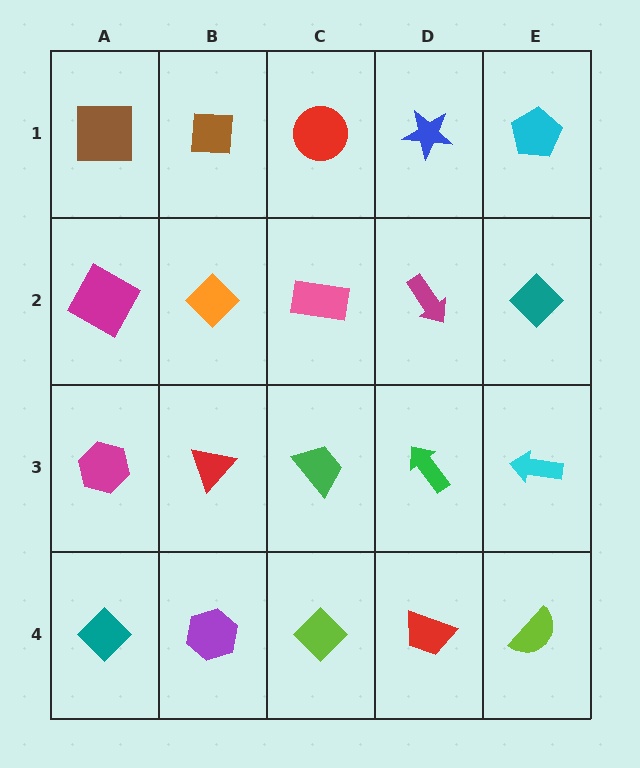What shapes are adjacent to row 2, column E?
A cyan pentagon (row 1, column E), a cyan arrow (row 3, column E), a magenta arrow (row 2, column D).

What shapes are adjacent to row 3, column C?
A pink rectangle (row 2, column C), a lime diamond (row 4, column C), a red triangle (row 3, column B), a green arrow (row 3, column D).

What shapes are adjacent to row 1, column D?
A magenta arrow (row 2, column D), a red circle (row 1, column C), a cyan pentagon (row 1, column E).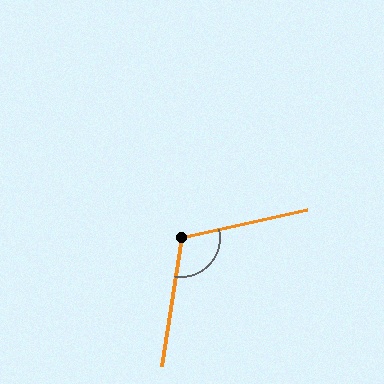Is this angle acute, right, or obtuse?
It is obtuse.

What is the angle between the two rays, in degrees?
Approximately 111 degrees.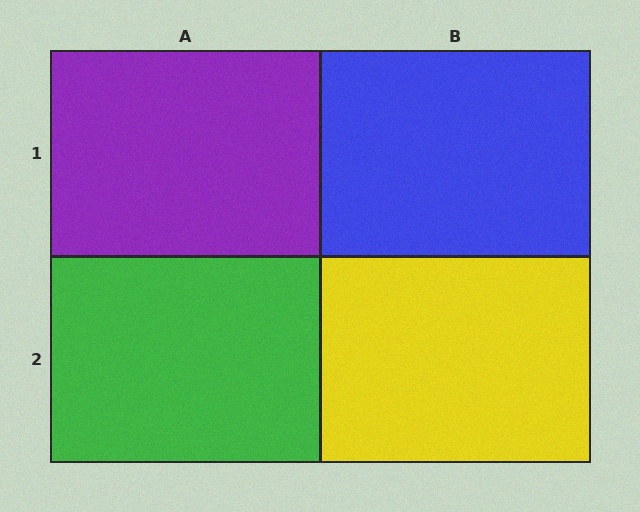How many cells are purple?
1 cell is purple.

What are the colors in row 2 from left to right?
Green, yellow.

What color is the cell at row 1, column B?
Blue.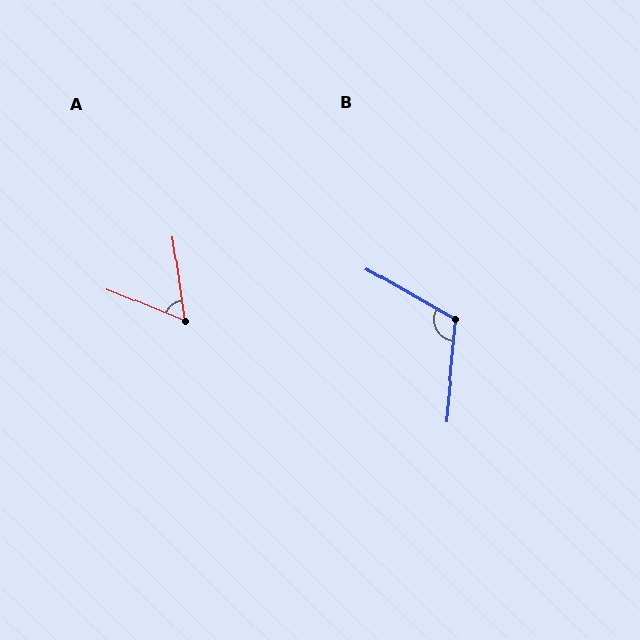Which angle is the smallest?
A, at approximately 60 degrees.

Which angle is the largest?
B, at approximately 115 degrees.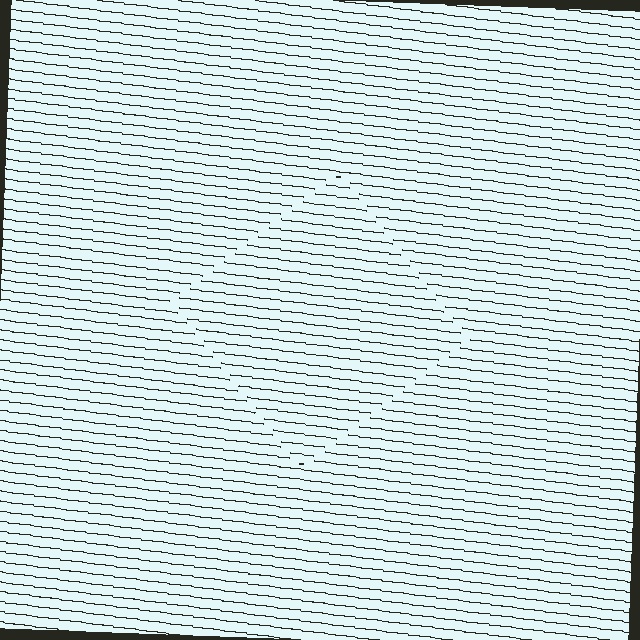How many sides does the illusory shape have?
4 sides — the line-ends trace a square.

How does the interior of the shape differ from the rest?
The interior of the shape contains the same grating, shifted by half a period — the contour is defined by the phase discontinuity where line-ends from the inner and outer gratings abut.